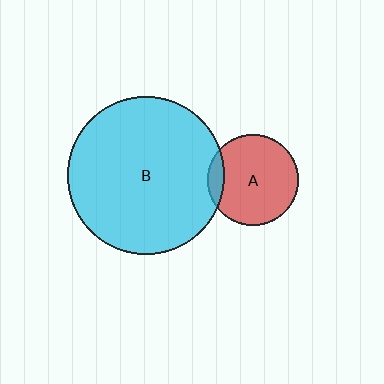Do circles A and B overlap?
Yes.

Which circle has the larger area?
Circle B (cyan).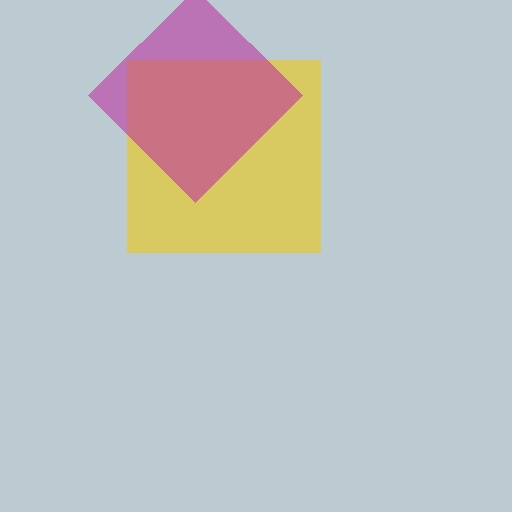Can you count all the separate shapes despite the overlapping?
Yes, there are 2 separate shapes.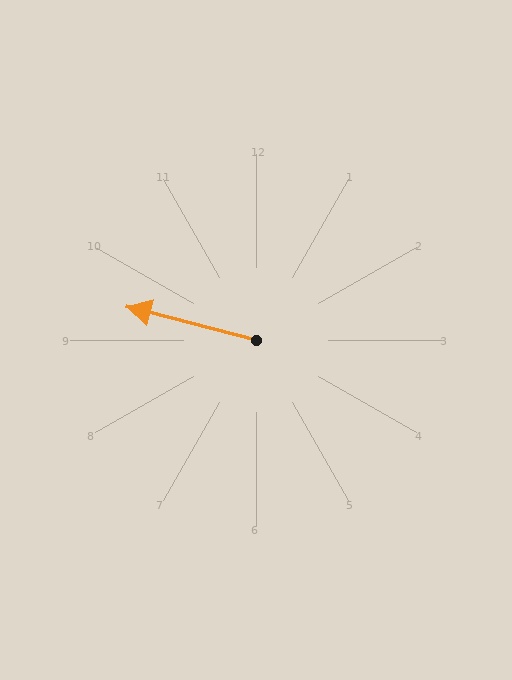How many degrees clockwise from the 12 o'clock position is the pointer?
Approximately 285 degrees.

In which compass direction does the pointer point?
West.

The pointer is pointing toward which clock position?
Roughly 9 o'clock.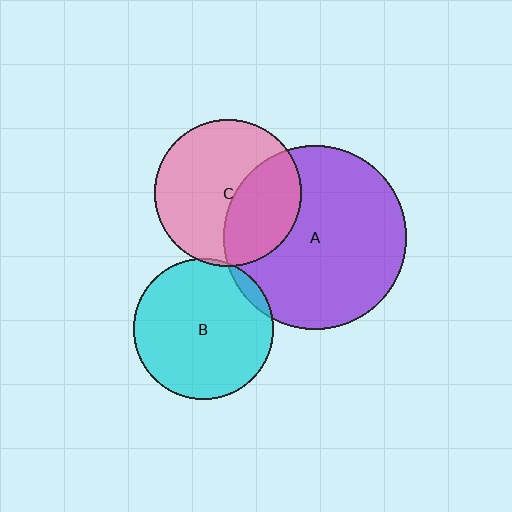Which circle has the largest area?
Circle A (purple).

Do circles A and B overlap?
Yes.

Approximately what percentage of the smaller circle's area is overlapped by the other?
Approximately 5%.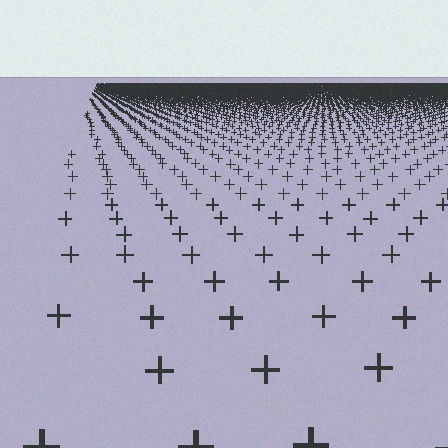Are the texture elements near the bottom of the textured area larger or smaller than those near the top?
Larger. Near the bottom, elements are closer to the viewer and appear at a bigger on-screen size.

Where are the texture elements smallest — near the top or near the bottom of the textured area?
Near the top.